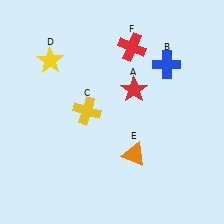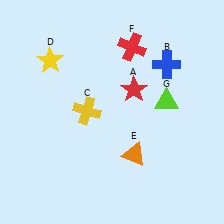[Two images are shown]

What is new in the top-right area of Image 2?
A lime triangle (G) was added in the top-right area of Image 2.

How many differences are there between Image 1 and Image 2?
There is 1 difference between the two images.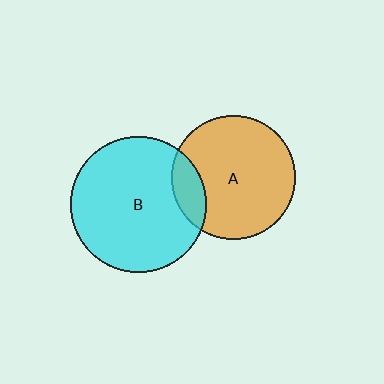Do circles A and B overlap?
Yes.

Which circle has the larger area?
Circle B (cyan).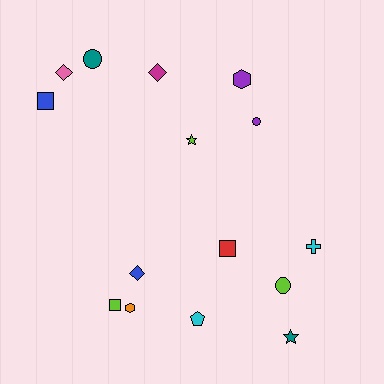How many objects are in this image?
There are 15 objects.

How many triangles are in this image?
There are no triangles.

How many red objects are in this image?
There is 1 red object.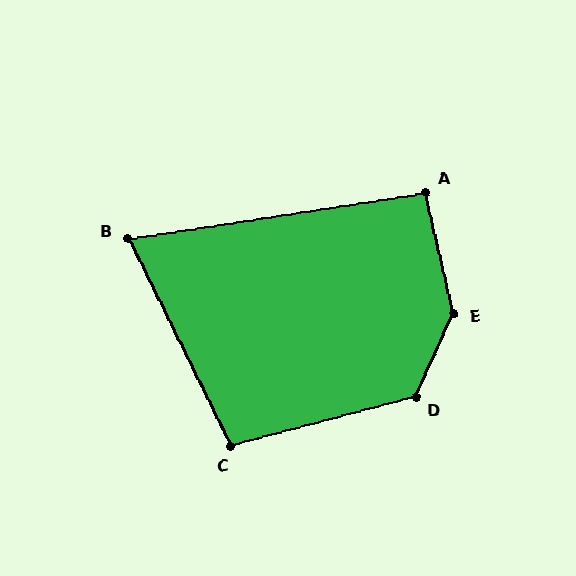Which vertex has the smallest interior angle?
B, at approximately 72 degrees.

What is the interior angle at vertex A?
Approximately 94 degrees (approximately right).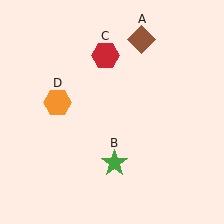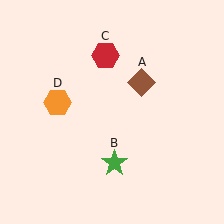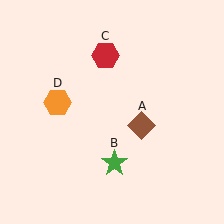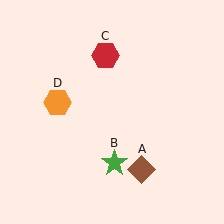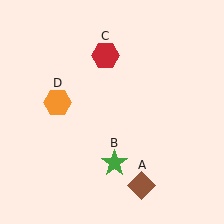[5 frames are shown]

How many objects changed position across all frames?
1 object changed position: brown diamond (object A).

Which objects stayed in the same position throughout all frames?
Green star (object B) and red hexagon (object C) and orange hexagon (object D) remained stationary.